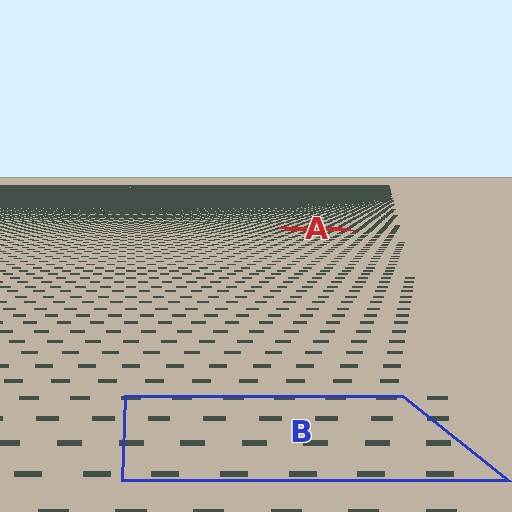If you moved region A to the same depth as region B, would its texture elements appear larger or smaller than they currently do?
They would appear larger. At a closer depth, the same texture elements are projected at a bigger on-screen size.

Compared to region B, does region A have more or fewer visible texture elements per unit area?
Region A has more texture elements per unit area — they are packed more densely because it is farther away.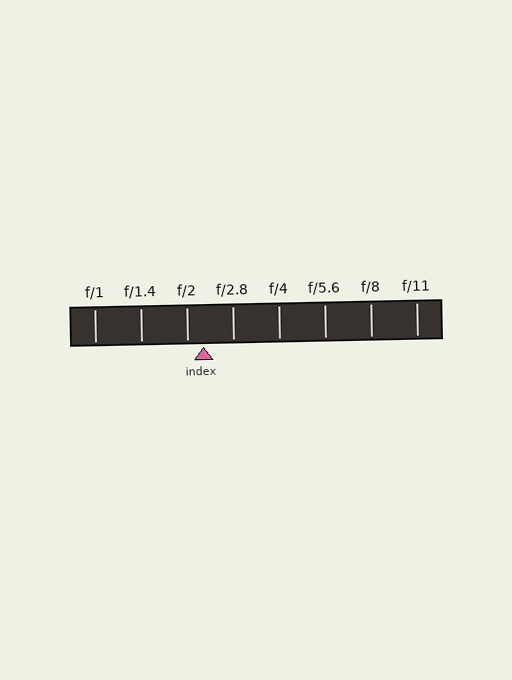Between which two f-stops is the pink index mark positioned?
The index mark is between f/2 and f/2.8.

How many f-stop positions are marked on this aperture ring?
There are 8 f-stop positions marked.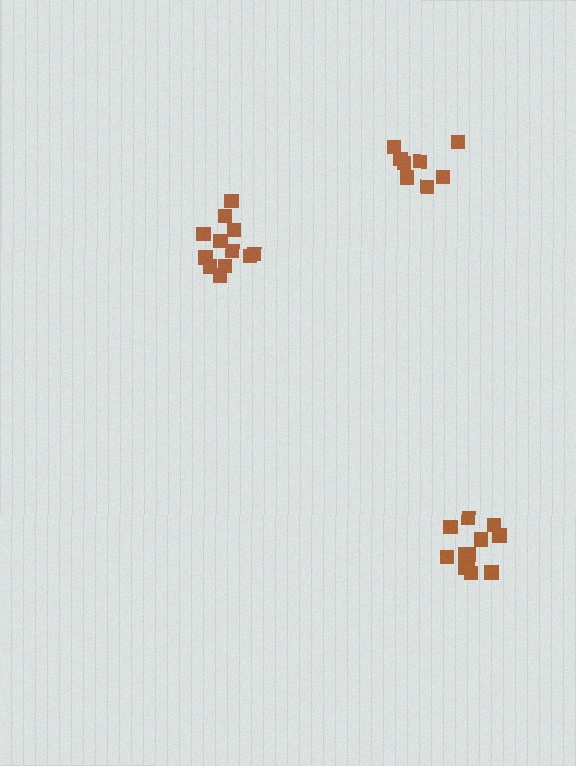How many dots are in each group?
Group 1: 14 dots, Group 2: 12 dots, Group 3: 8 dots (34 total).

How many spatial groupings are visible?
There are 3 spatial groupings.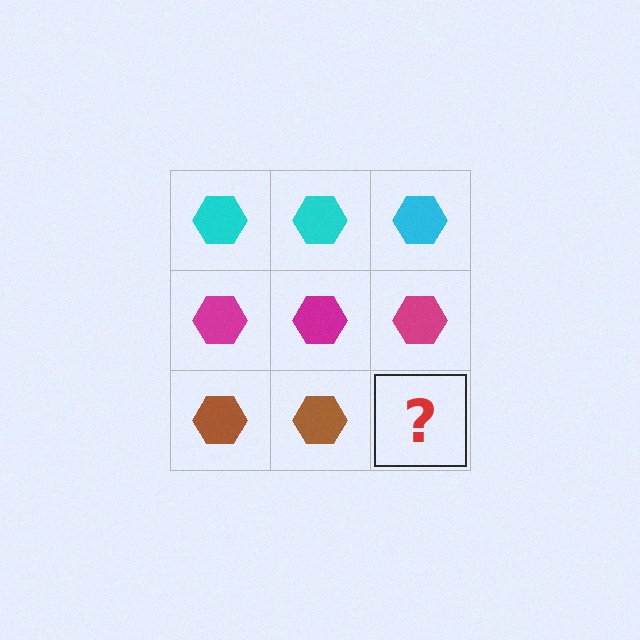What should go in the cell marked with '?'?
The missing cell should contain a brown hexagon.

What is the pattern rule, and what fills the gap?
The rule is that each row has a consistent color. The gap should be filled with a brown hexagon.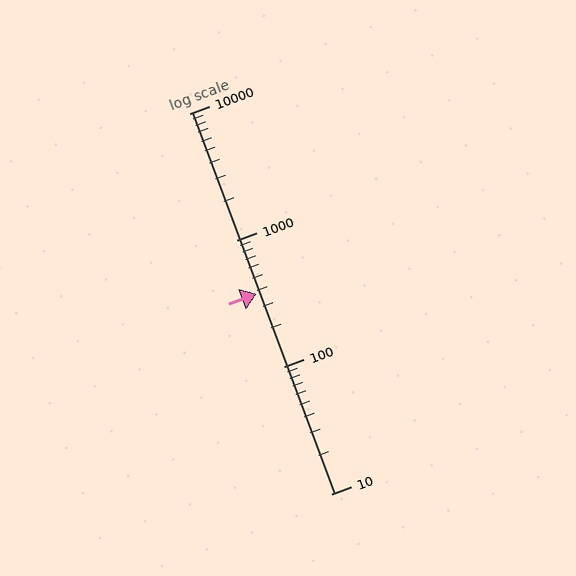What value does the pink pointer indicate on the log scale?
The pointer indicates approximately 380.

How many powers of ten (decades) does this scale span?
The scale spans 3 decades, from 10 to 10000.